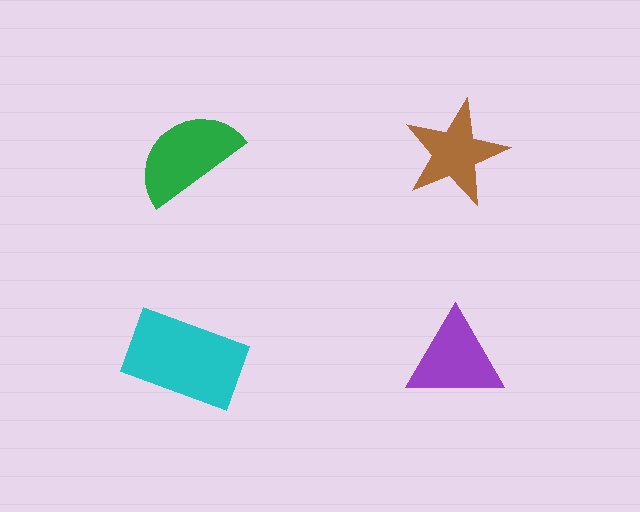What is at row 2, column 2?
A purple triangle.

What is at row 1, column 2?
A brown star.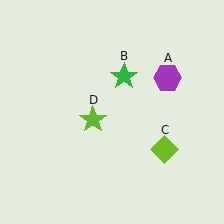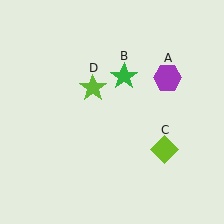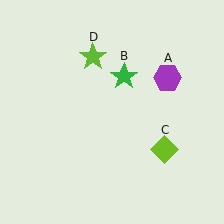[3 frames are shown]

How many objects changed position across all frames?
1 object changed position: lime star (object D).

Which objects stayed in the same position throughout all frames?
Purple hexagon (object A) and green star (object B) and lime diamond (object C) remained stationary.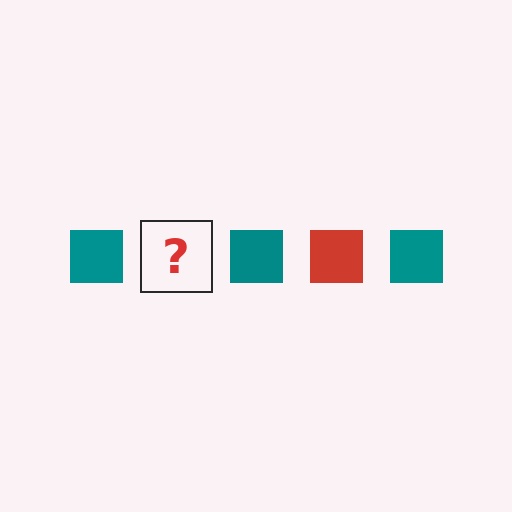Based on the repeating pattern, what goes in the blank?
The blank should be a red square.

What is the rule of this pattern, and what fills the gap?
The rule is that the pattern cycles through teal, red squares. The gap should be filled with a red square.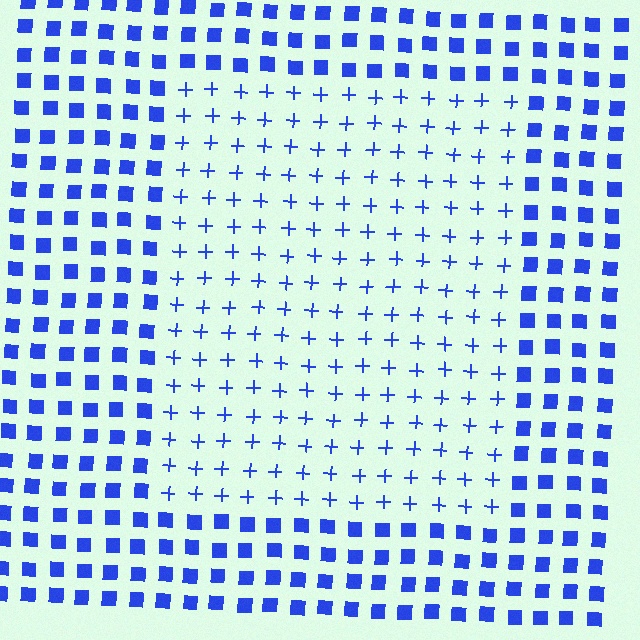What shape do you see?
I see a rectangle.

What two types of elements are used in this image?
The image uses plus signs inside the rectangle region and squares outside it.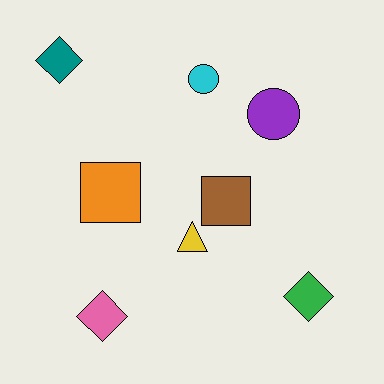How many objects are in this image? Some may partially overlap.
There are 8 objects.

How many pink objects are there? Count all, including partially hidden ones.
There is 1 pink object.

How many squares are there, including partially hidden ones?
There are 2 squares.